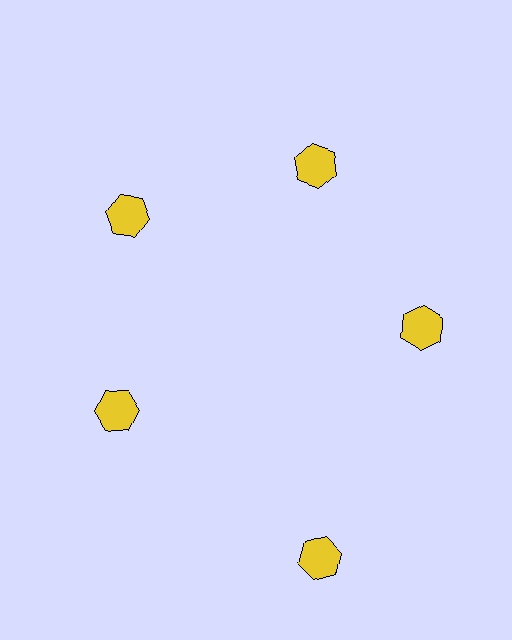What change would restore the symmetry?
The symmetry would be restored by moving it inward, back onto the ring so that all 5 hexagons sit at equal angles and equal distance from the center.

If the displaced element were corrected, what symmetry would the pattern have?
It would have 5-fold rotational symmetry — the pattern would map onto itself every 72 degrees.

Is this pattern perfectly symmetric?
No. The 5 yellow hexagons are arranged in a ring, but one element near the 5 o'clock position is pushed outward from the center, breaking the 5-fold rotational symmetry.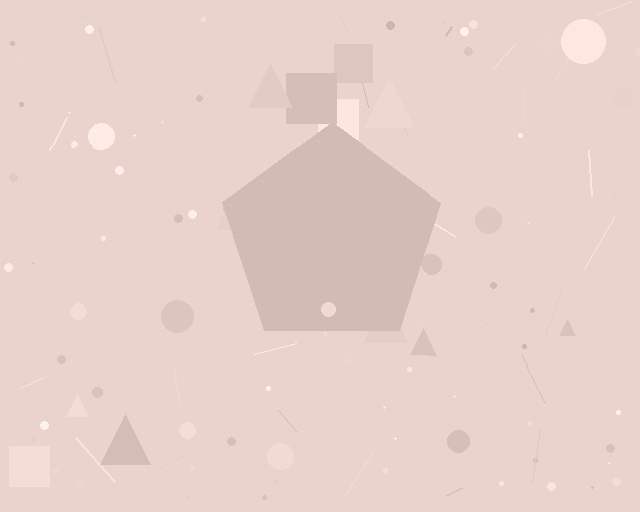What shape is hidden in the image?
A pentagon is hidden in the image.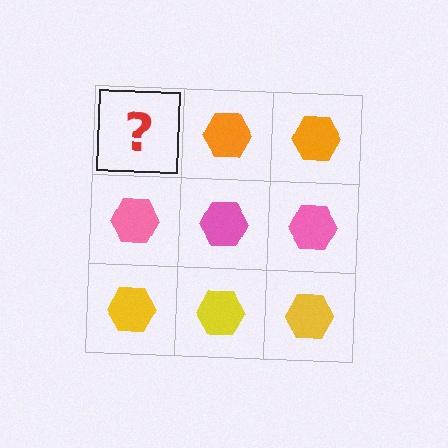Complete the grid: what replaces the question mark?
The question mark should be replaced with an orange hexagon.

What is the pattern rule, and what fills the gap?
The rule is that each row has a consistent color. The gap should be filled with an orange hexagon.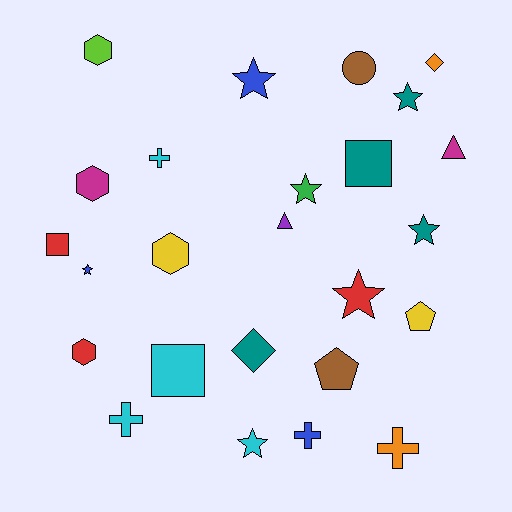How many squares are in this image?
There are 3 squares.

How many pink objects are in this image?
There are no pink objects.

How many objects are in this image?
There are 25 objects.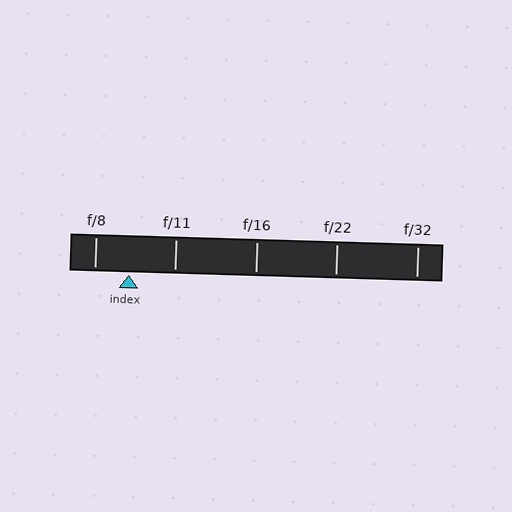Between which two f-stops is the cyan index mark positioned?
The index mark is between f/8 and f/11.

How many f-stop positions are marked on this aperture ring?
There are 5 f-stop positions marked.